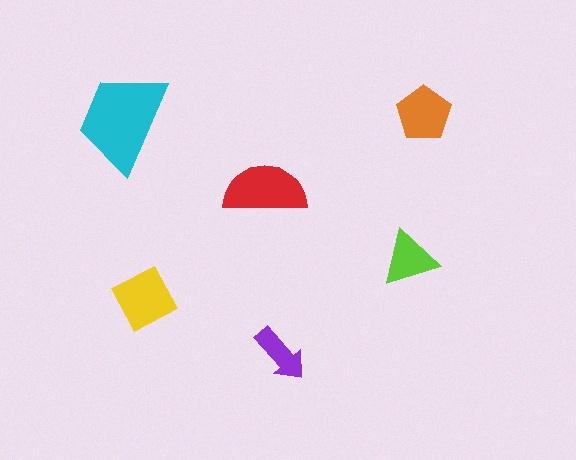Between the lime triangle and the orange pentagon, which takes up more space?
The orange pentagon.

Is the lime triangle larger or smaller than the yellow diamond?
Smaller.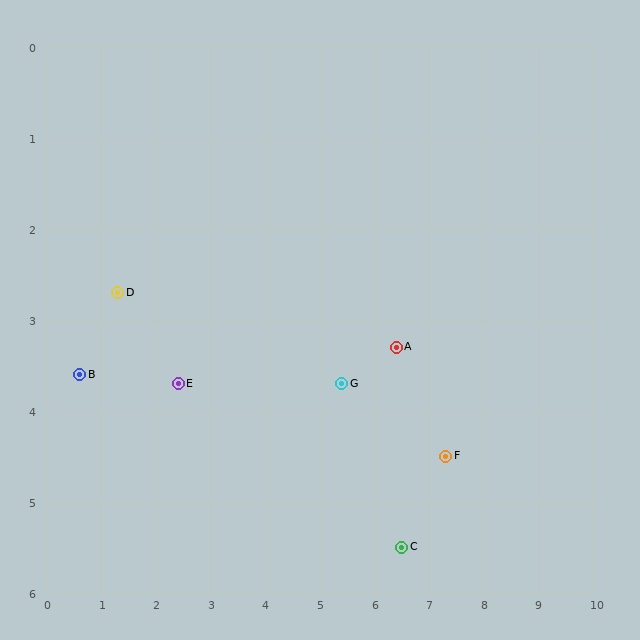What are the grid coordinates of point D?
Point D is at approximately (1.3, 2.7).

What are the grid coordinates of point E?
Point E is at approximately (2.4, 3.7).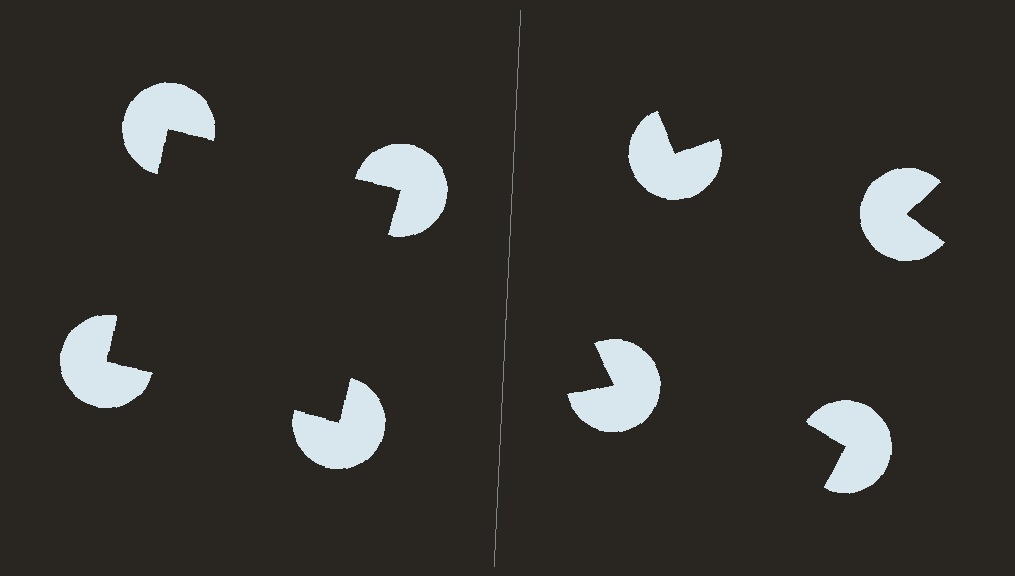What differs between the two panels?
The pac-man discs are positioned identically on both sides; only the wedge orientations differ. On the left they align to a square; on the right they are misaligned.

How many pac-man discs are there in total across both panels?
8 — 4 on each side.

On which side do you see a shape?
An illusory square appears on the left side. On the right side the wedge cuts are rotated, so no coherent shape forms.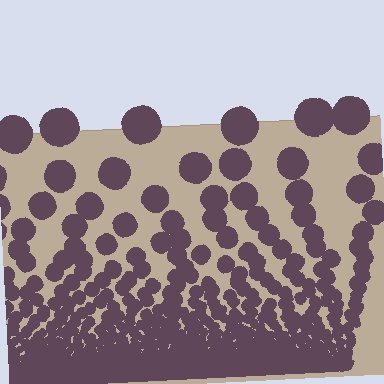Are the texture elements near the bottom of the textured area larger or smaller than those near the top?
Smaller. The gradient is inverted — elements near the bottom are smaller and denser.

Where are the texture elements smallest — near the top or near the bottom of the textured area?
Near the bottom.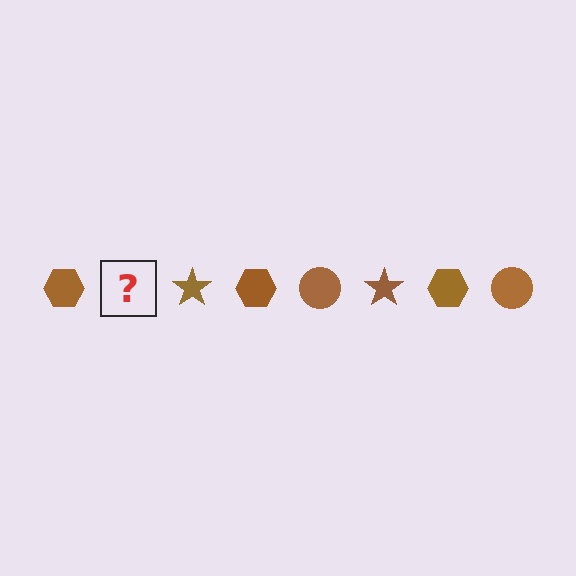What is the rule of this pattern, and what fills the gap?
The rule is that the pattern cycles through hexagon, circle, star shapes in brown. The gap should be filled with a brown circle.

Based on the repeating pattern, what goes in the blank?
The blank should be a brown circle.